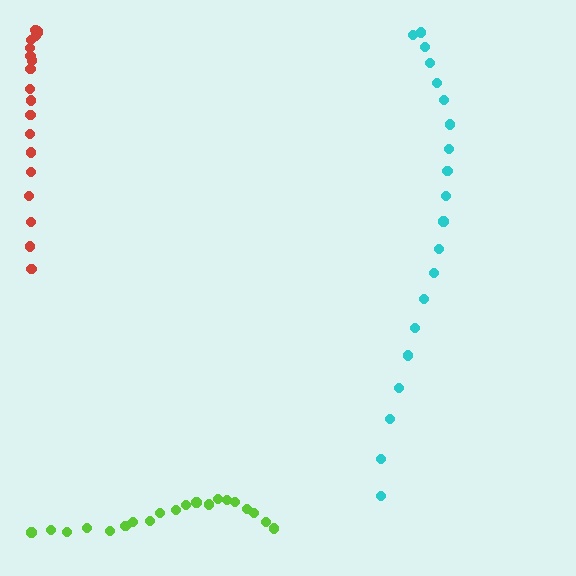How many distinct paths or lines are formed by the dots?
There are 3 distinct paths.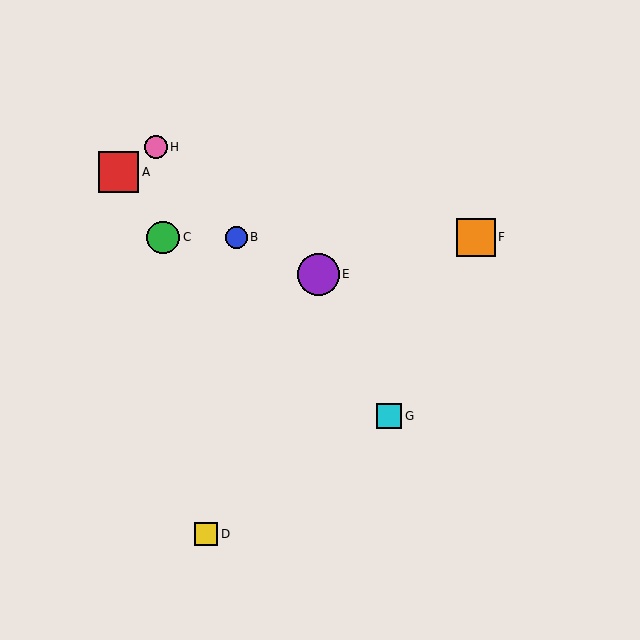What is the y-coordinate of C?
Object C is at y≈237.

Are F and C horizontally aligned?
Yes, both are at y≈237.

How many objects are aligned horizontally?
3 objects (B, C, F) are aligned horizontally.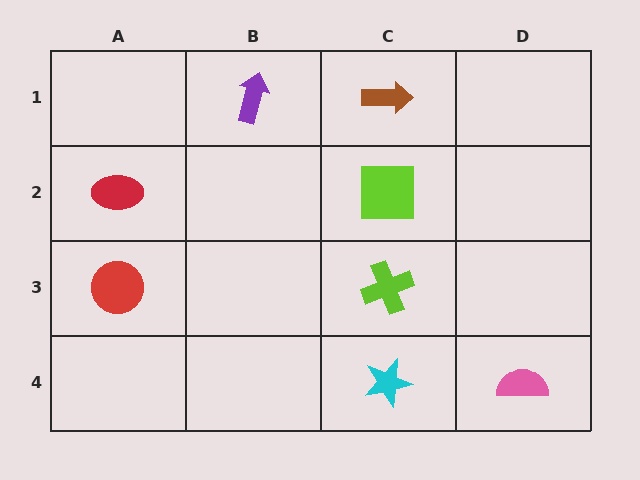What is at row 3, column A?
A red circle.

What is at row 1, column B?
A purple arrow.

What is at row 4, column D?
A pink semicircle.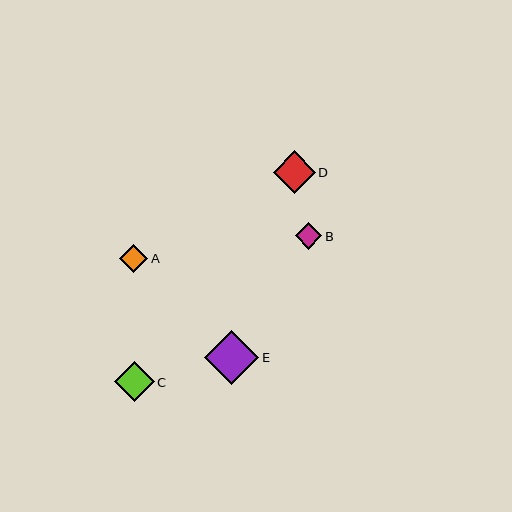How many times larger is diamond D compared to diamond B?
Diamond D is approximately 1.6 times the size of diamond B.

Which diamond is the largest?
Diamond E is the largest with a size of approximately 55 pixels.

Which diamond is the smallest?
Diamond B is the smallest with a size of approximately 27 pixels.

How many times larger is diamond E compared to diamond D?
Diamond E is approximately 1.3 times the size of diamond D.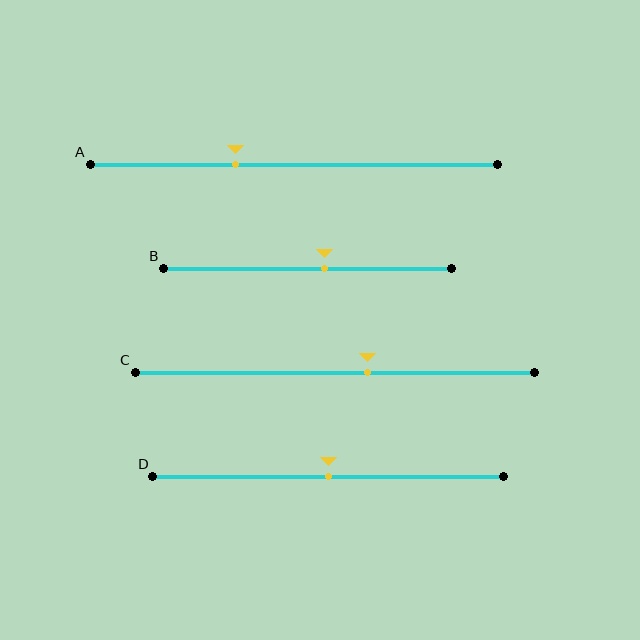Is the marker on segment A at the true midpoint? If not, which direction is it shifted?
No, the marker on segment A is shifted to the left by about 14% of the segment length.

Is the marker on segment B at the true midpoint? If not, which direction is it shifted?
No, the marker on segment B is shifted to the right by about 6% of the segment length.